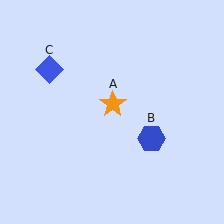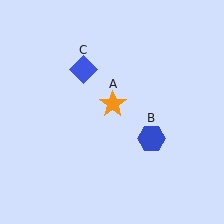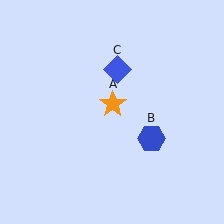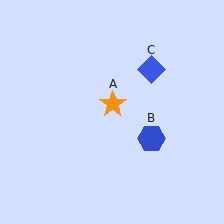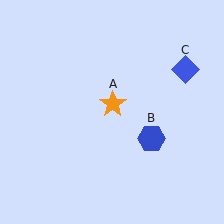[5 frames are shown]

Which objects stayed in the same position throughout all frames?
Orange star (object A) and blue hexagon (object B) remained stationary.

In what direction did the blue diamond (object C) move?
The blue diamond (object C) moved right.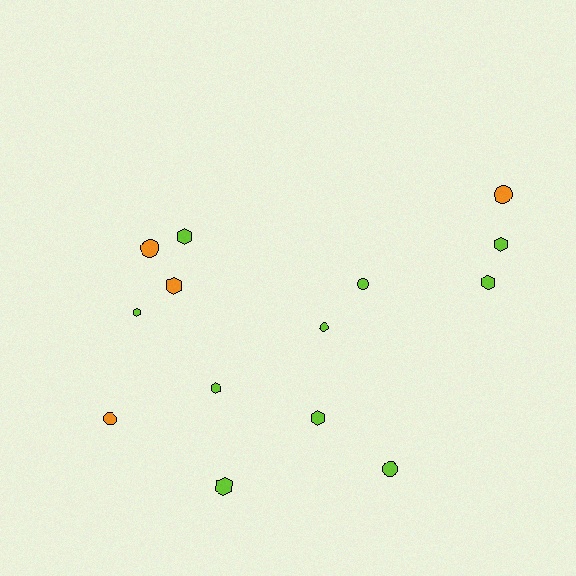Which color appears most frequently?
Lime, with 10 objects.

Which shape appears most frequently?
Hexagon, with 8 objects.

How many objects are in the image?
There are 14 objects.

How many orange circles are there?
There are 3 orange circles.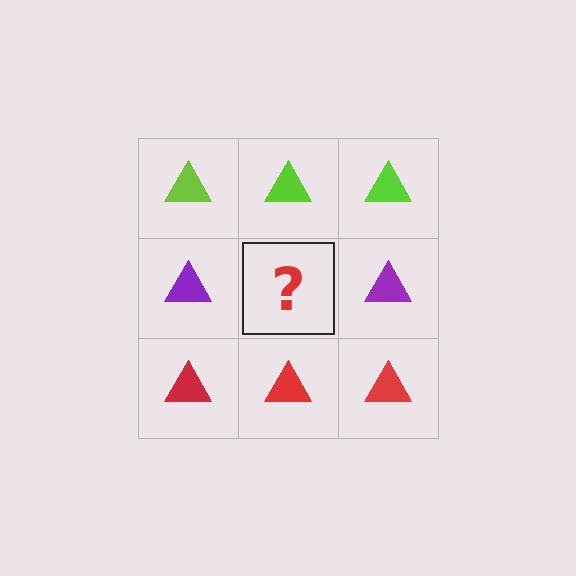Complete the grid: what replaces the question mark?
The question mark should be replaced with a purple triangle.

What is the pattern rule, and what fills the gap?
The rule is that each row has a consistent color. The gap should be filled with a purple triangle.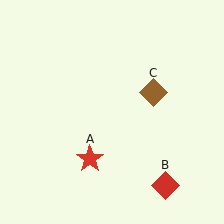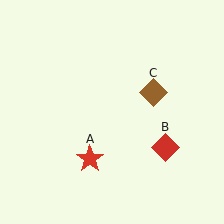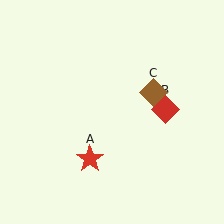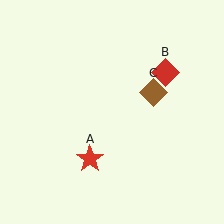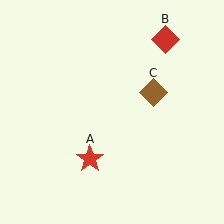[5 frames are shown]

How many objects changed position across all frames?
1 object changed position: red diamond (object B).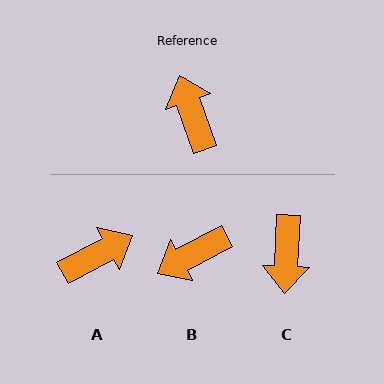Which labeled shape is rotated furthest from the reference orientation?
C, about 158 degrees away.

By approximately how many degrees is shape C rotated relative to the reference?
Approximately 158 degrees counter-clockwise.